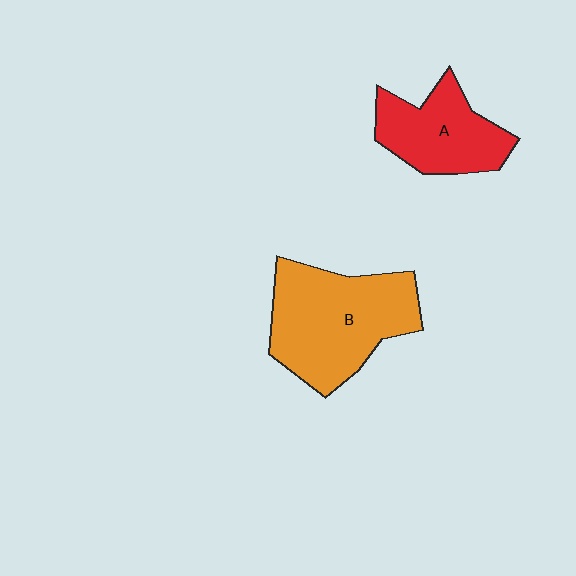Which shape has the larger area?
Shape B (orange).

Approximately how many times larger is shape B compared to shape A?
Approximately 1.5 times.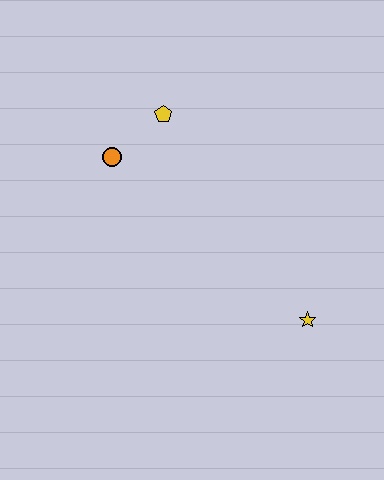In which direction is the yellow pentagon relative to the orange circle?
The yellow pentagon is to the right of the orange circle.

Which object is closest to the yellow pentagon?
The orange circle is closest to the yellow pentagon.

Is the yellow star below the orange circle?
Yes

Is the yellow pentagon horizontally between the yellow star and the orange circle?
Yes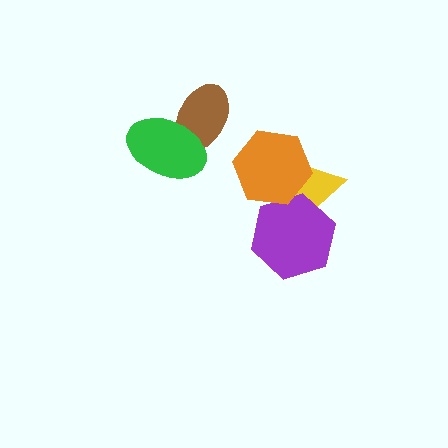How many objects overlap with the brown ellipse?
1 object overlaps with the brown ellipse.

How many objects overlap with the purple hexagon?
2 objects overlap with the purple hexagon.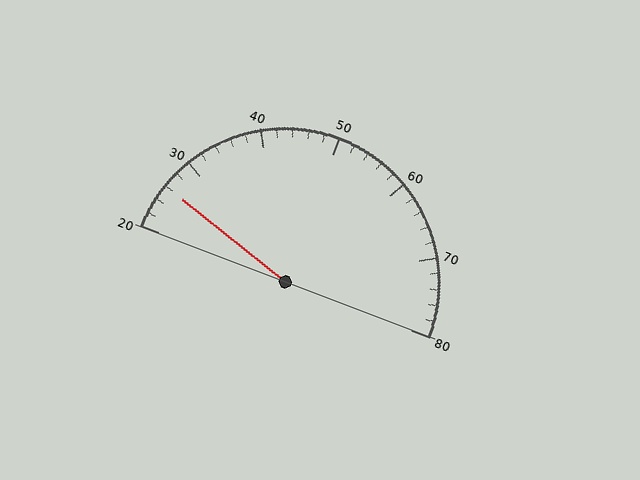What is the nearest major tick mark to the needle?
The nearest major tick mark is 30.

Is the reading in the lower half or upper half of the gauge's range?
The reading is in the lower half of the range (20 to 80).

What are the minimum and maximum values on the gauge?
The gauge ranges from 20 to 80.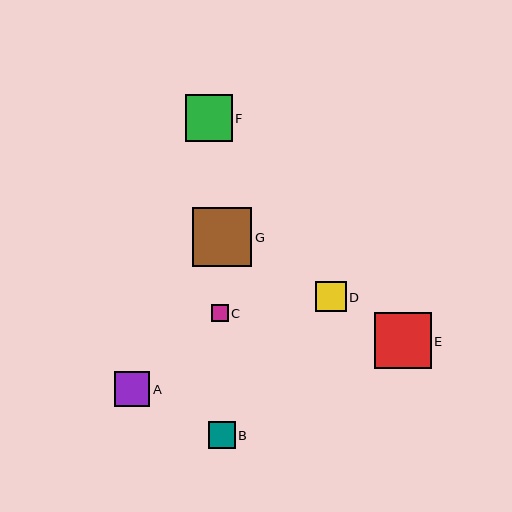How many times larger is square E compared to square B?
Square E is approximately 2.1 times the size of square B.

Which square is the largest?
Square G is the largest with a size of approximately 59 pixels.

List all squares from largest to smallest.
From largest to smallest: G, E, F, A, D, B, C.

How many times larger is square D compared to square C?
Square D is approximately 1.8 times the size of square C.